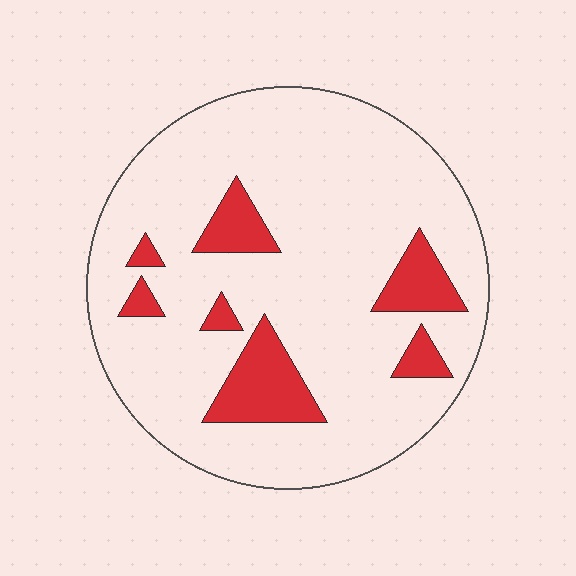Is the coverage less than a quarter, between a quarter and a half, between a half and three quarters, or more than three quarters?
Less than a quarter.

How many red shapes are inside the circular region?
7.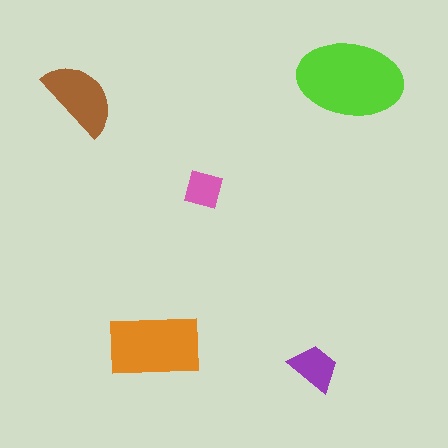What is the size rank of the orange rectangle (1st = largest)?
2nd.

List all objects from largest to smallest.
The lime ellipse, the orange rectangle, the brown semicircle, the purple trapezoid, the pink square.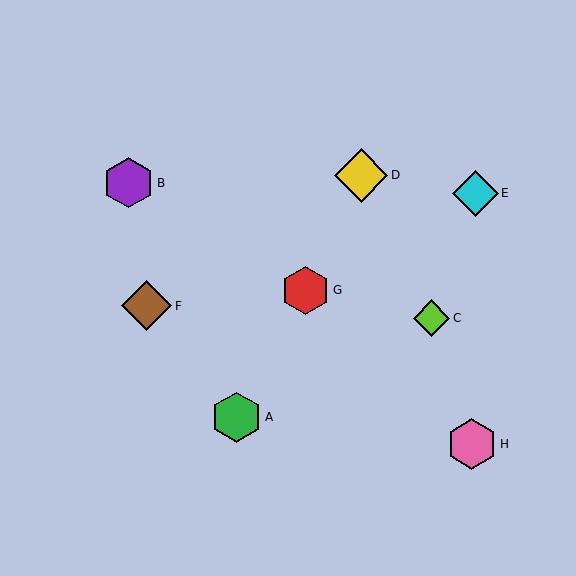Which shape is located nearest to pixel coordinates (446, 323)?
The lime diamond (labeled C) at (432, 318) is nearest to that location.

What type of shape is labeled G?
Shape G is a red hexagon.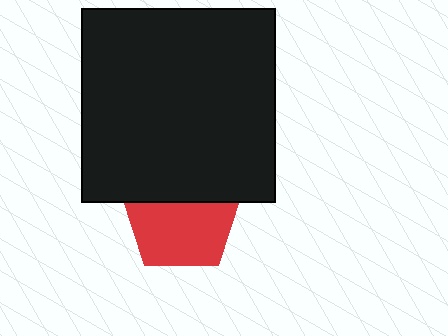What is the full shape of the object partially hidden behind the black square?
The partially hidden object is a red pentagon.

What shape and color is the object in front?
The object in front is a black square.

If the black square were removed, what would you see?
You would see the complete red pentagon.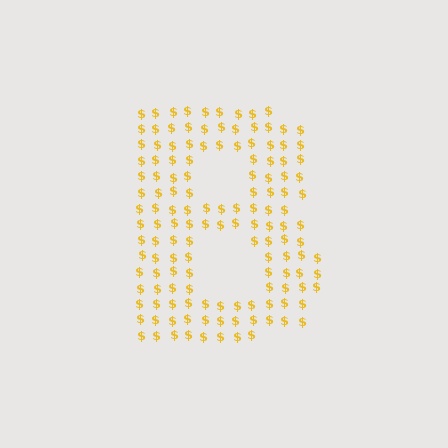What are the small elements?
The small elements are dollar signs.